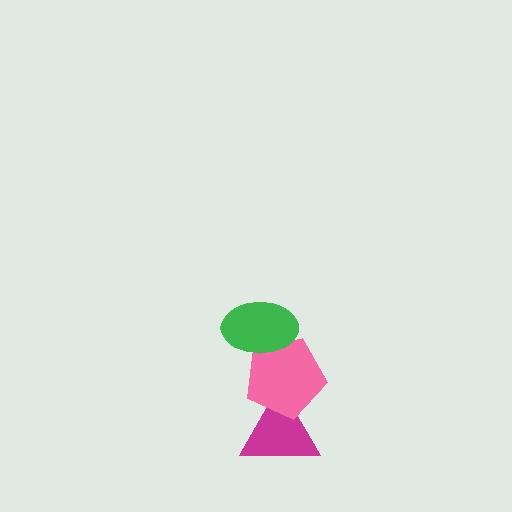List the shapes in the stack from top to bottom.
From top to bottom: the green ellipse, the pink pentagon, the magenta triangle.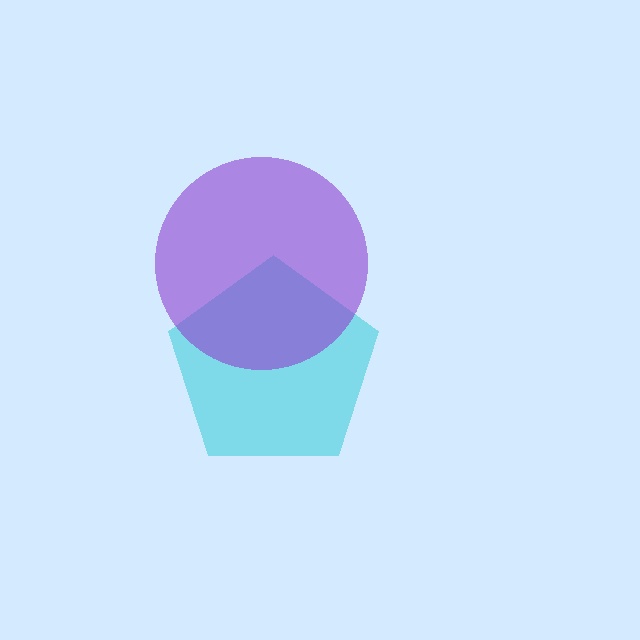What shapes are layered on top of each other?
The layered shapes are: a cyan pentagon, a purple circle.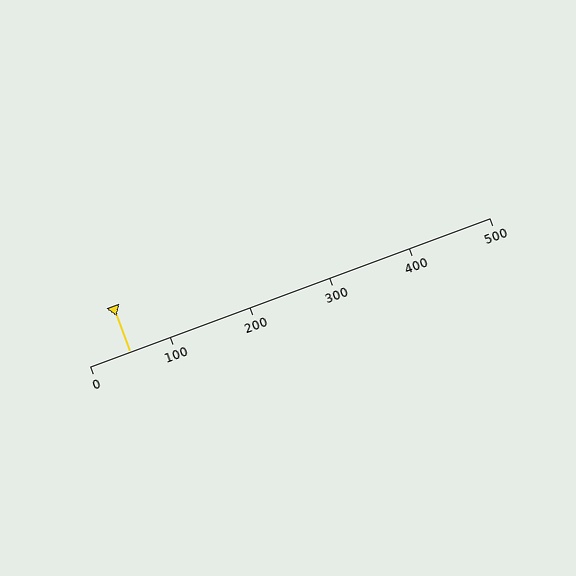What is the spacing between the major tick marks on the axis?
The major ticks are spaced 100 apart.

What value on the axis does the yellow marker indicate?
The marker indicates approximately 50.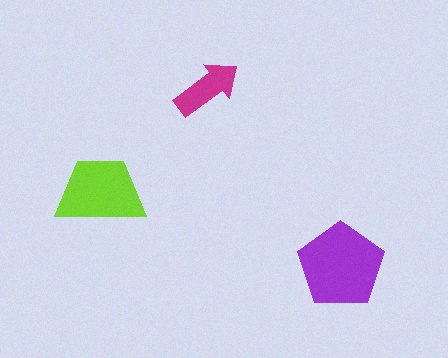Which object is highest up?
The magenta arrow is topmost.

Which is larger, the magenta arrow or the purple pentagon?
The purple pentagon.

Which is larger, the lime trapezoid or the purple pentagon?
The purple pentagon.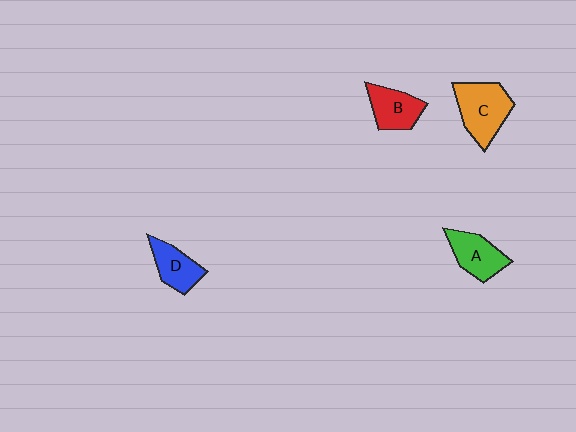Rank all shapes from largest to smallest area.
From largest to smallest: C (orange), A (green), B (red), D (blue).